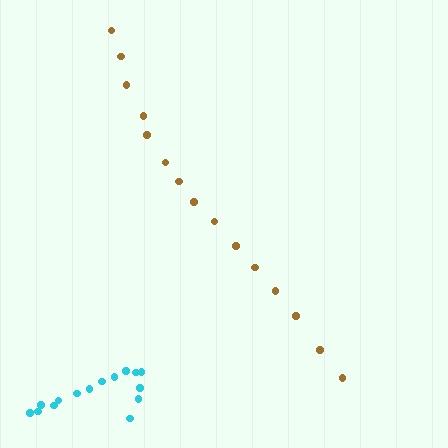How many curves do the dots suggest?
There are 2 distinct paths.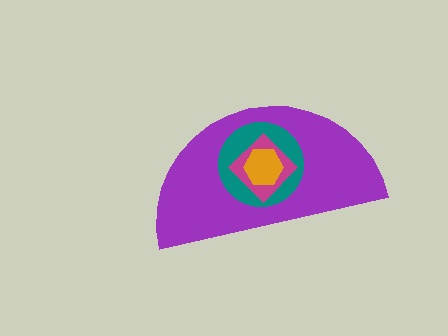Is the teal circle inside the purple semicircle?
Yes.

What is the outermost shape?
The purple semicircle.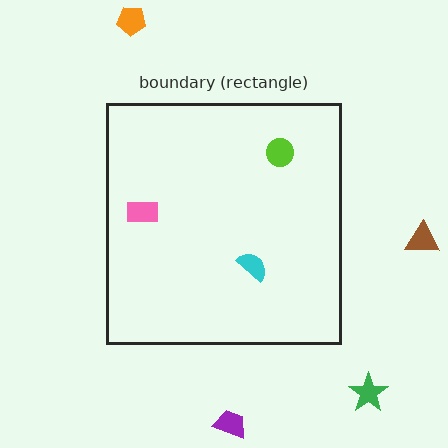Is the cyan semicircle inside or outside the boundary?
Inside.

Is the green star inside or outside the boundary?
Outside.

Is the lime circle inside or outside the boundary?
Inside.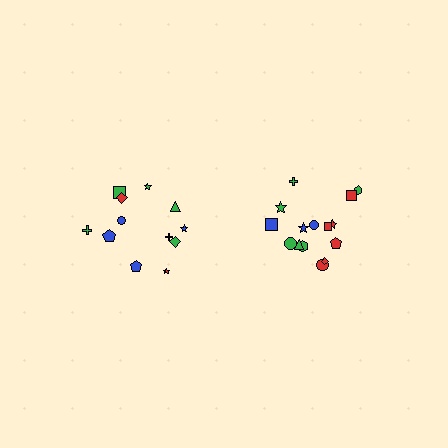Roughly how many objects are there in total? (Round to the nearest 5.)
Roughly 25 objects in total.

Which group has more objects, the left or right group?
The right group.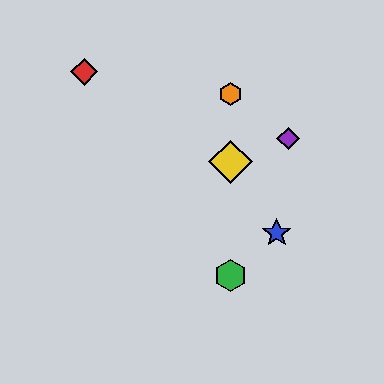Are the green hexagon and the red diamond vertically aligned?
No, the green hexagon is at x≈231 and the red diamond is at x≈84.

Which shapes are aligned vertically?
The green hexagon, the yellow diamond, the orange hexagon are aligned vertically.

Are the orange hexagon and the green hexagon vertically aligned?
Yes, both are at x≈231.